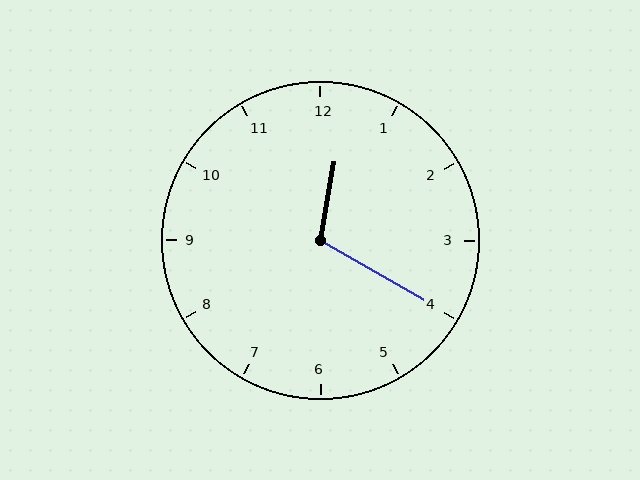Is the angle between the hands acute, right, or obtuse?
It is obtuse.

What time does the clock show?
12:20.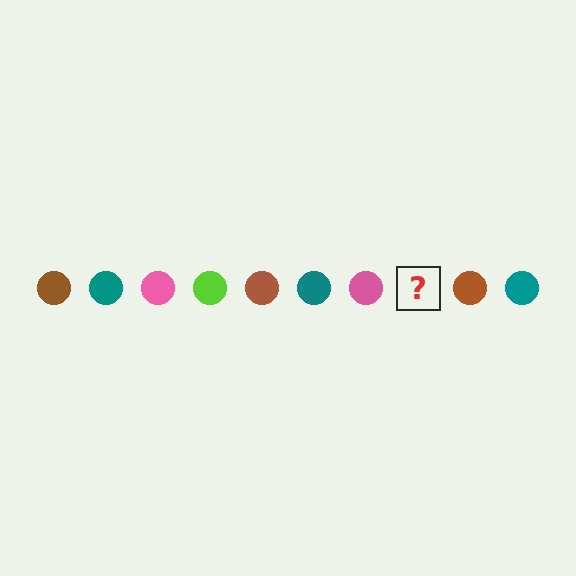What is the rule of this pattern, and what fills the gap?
The rule is that the pattern cycles through brown, teal, pink, lime circles. The gap should be filled with a lime circle.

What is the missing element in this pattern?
The missing element is a lime circle.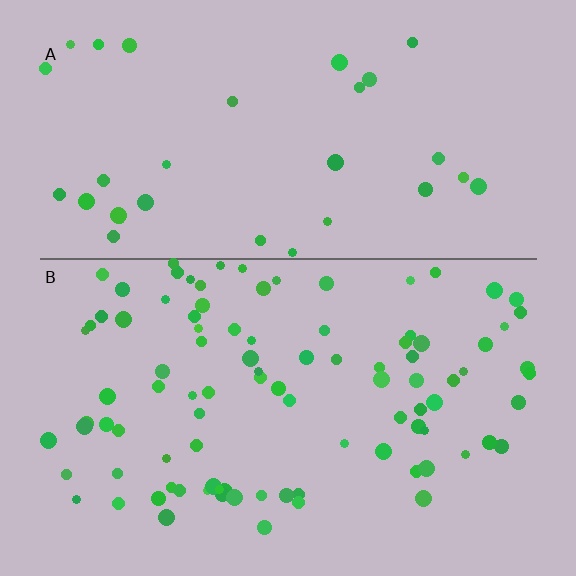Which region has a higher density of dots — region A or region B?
B (the bottom).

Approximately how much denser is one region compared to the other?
Approximately 2.9× — region B over region A.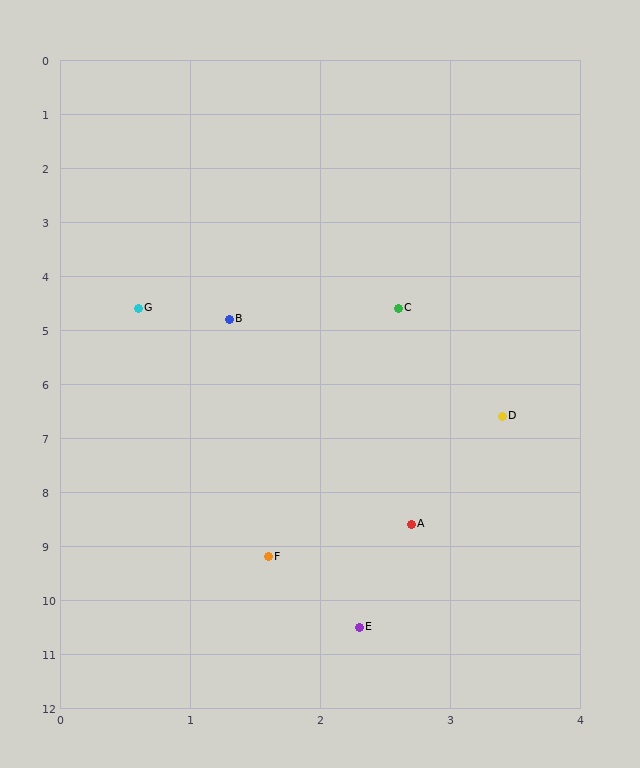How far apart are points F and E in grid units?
Points F and E are about 1.5 grid units apart.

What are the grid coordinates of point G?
Point G is at approximately (0.6, 4.6).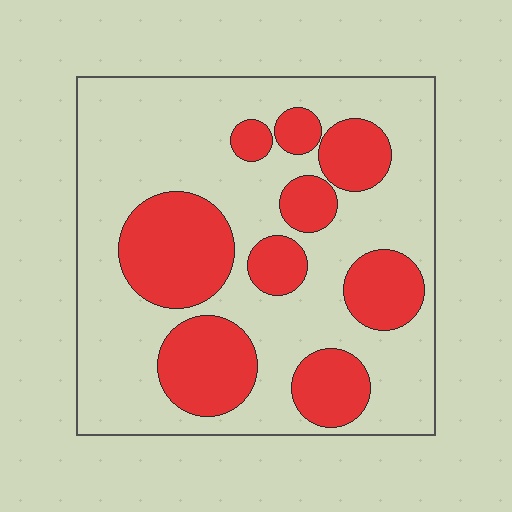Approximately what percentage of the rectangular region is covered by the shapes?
Approximately 35%.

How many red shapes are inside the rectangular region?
9.